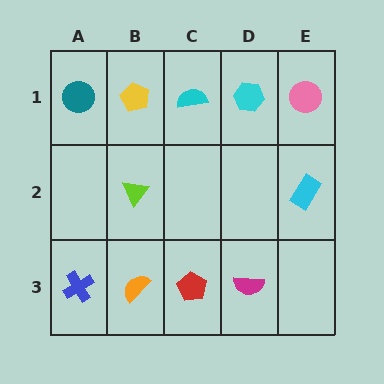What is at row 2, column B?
A lime triangle.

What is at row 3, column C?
A red pentagon.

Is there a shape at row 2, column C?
No, that cell is empty.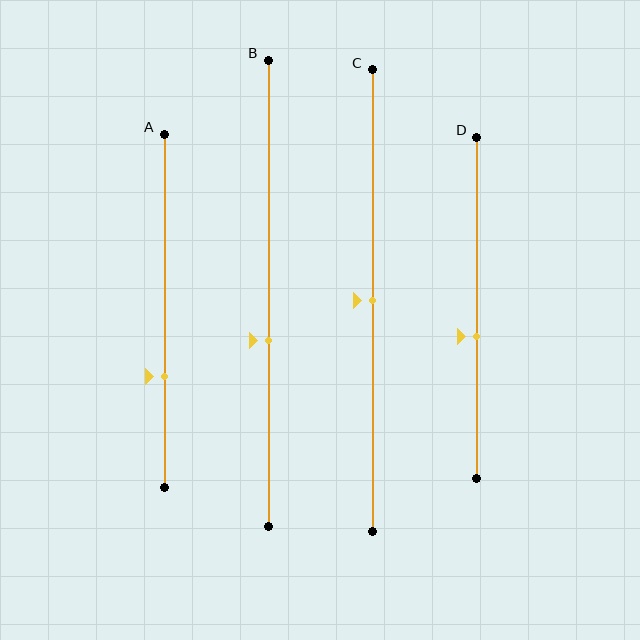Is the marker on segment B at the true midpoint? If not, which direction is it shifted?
No, the marker on segment B is shifted downward by about 10% of the segment length.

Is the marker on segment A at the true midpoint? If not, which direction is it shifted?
No, the marker on segment A is shifted downward by about 18% of the segment length.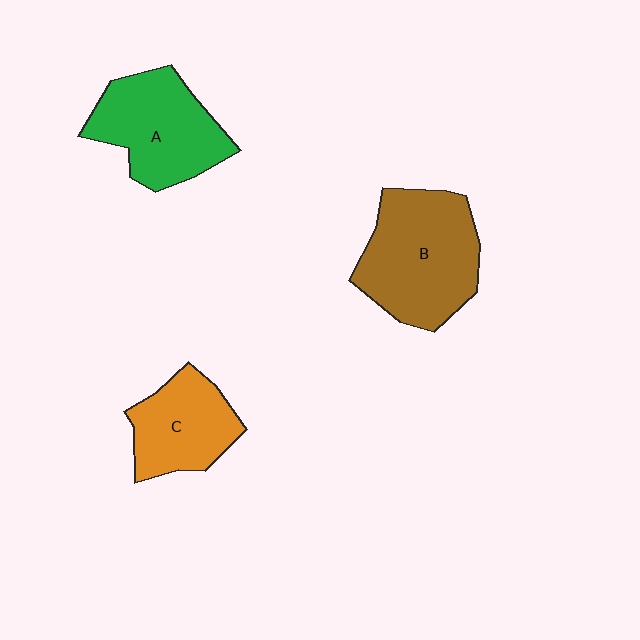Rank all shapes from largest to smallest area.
From largest to smallest: B (brown), A (green), C (orange).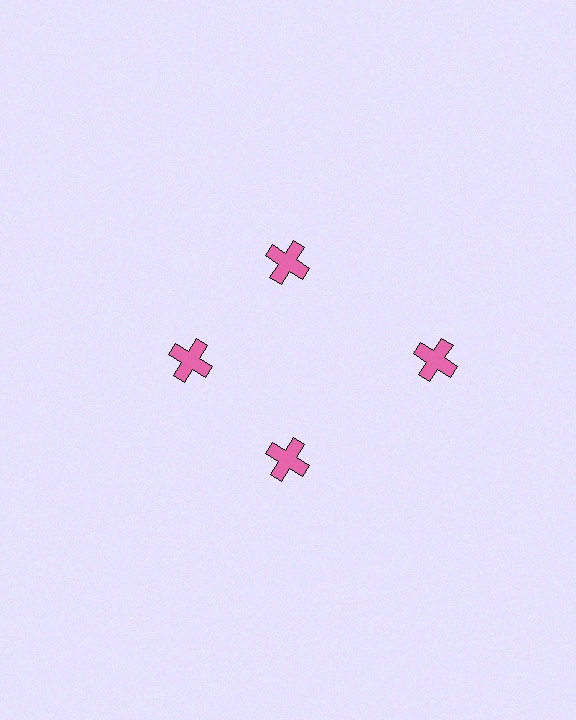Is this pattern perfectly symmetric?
No. The 4 pink crosses are arranged in a ring, but one element near the 3 o'clock position is pushed outward from the center, breaking the 4-fold rotational symmetry.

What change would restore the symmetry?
The symmetry would be restored by moving it inward, back onto the ring so that all 4 crosses sit at equal angles and equal distance from the center.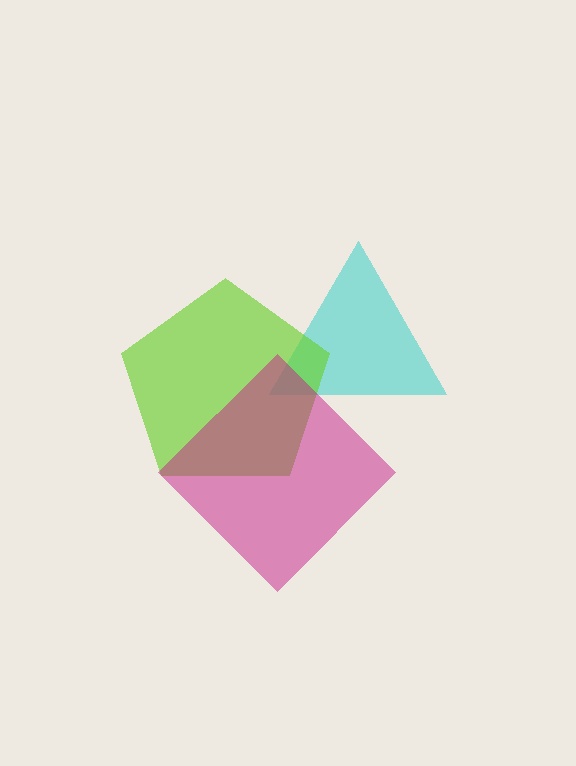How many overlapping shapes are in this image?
There are 3 overlapping shapes in the image.